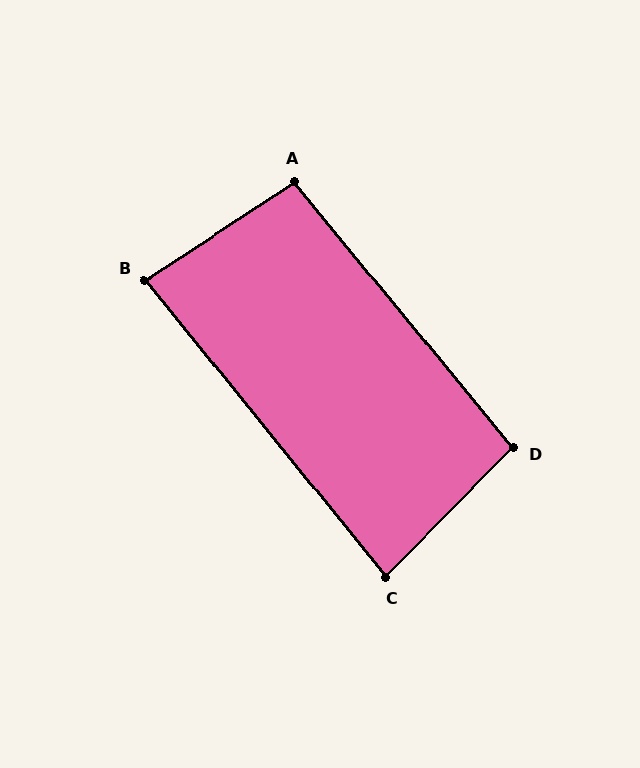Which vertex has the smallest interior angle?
C, at approximately 84 degrees.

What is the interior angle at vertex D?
Approximately 96 degrees (obtuse).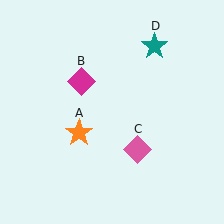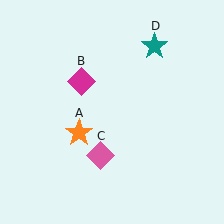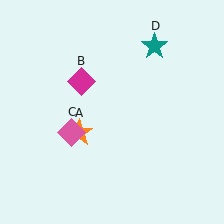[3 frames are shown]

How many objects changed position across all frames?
1 object changed position: pink diamond (object C).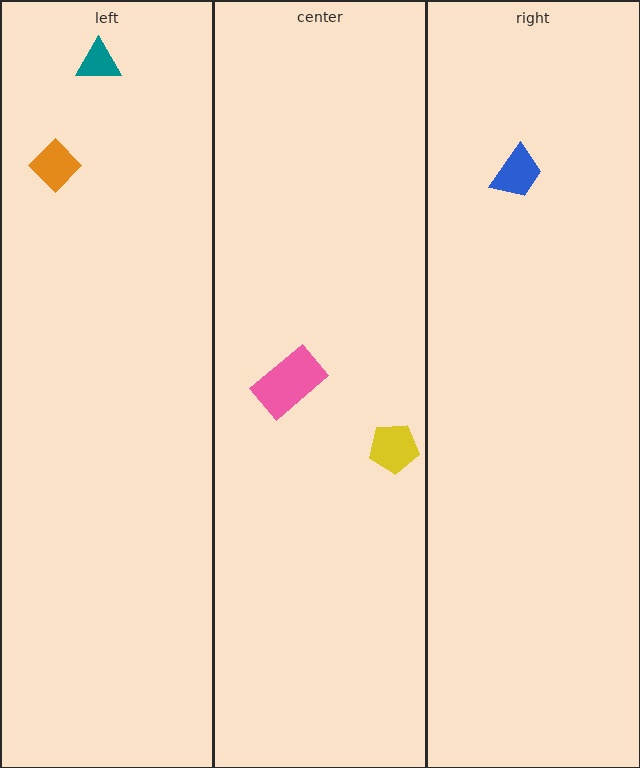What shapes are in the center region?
The pink rectangle, the yellow pentagon.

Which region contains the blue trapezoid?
The right region.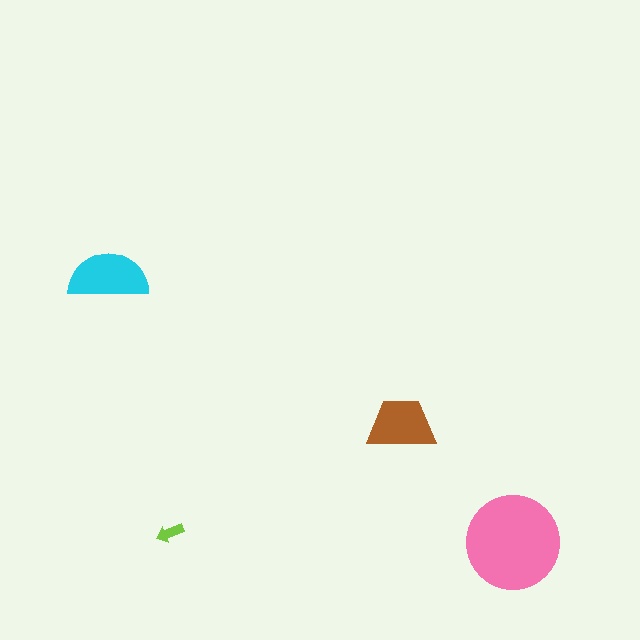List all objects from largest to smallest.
The pink circle, the cyan semicircle, the brown trapezoid, the lime arrow.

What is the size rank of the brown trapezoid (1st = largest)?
3rd.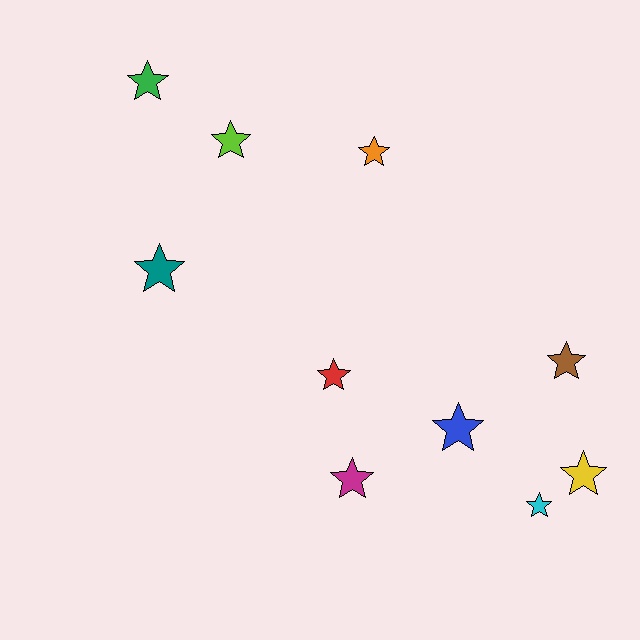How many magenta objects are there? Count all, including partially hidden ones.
There is 1 magenta object.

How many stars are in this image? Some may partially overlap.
There are 10 stars.